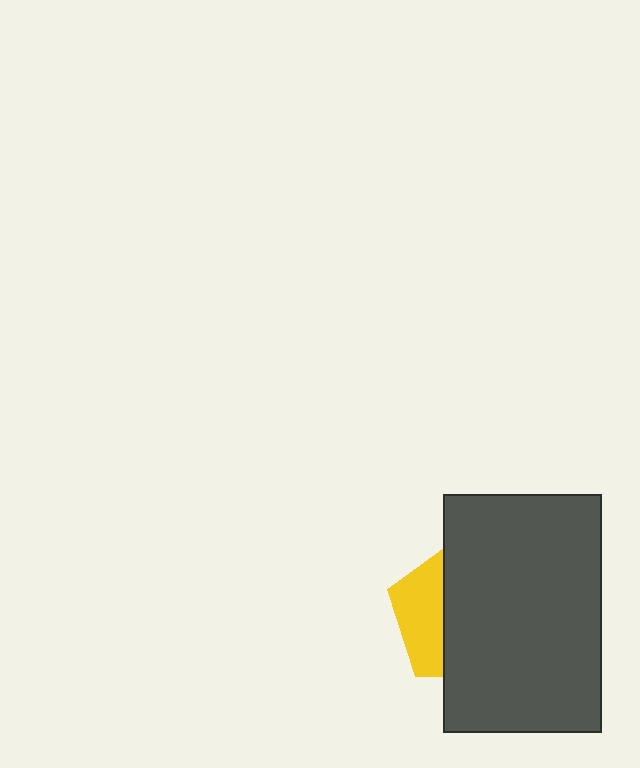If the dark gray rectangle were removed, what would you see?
You would see the complete yellow pentagon.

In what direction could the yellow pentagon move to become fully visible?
The yellow pentagon could move left. That would shift it out from behind the dark gray rectangle entirely.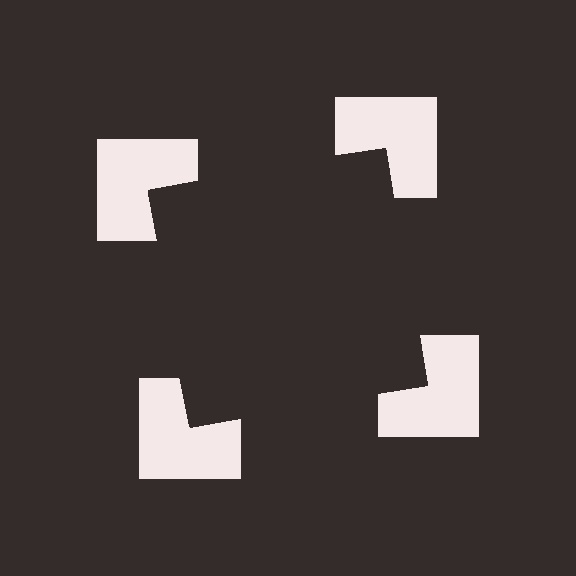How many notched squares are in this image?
There are 4 — one at each vertex of the illusory square.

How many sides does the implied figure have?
4 sides.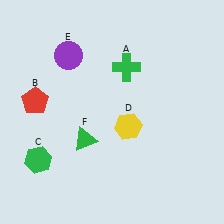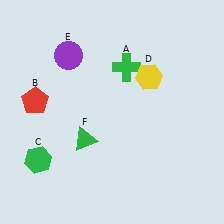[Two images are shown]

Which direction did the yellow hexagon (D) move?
The yellow hexagon (D) moved up.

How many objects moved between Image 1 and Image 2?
1 object moved between the two images.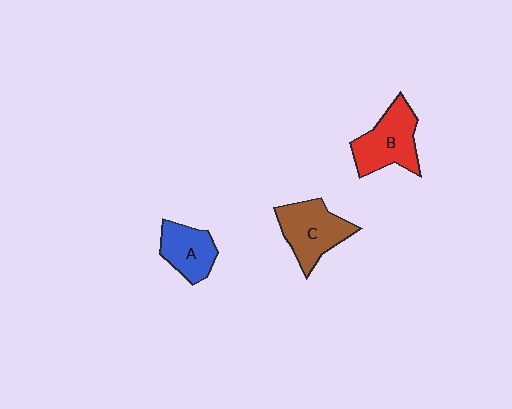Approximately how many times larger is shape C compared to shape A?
Approximately 1.3 times.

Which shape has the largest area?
Shape B (red).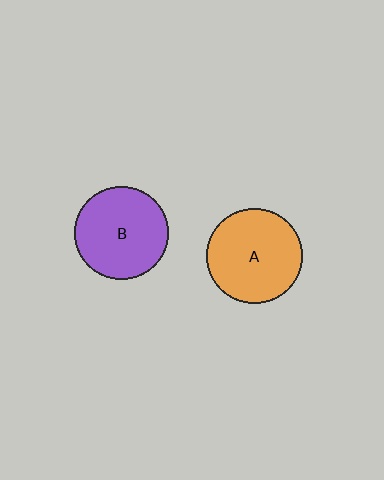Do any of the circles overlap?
No, none of the circles overlap.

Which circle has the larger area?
Circle A (orange).